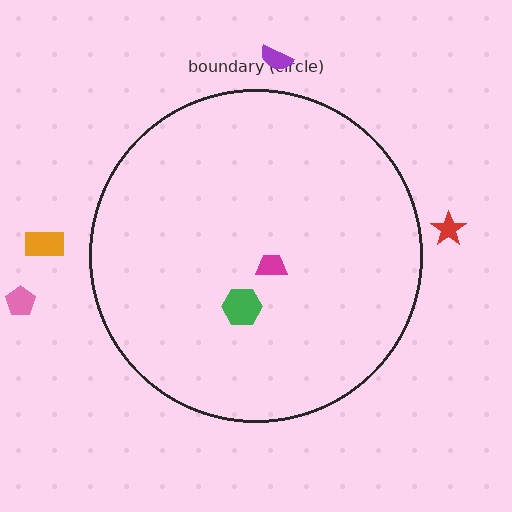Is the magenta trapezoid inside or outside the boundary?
Inside.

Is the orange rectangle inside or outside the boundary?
Outside.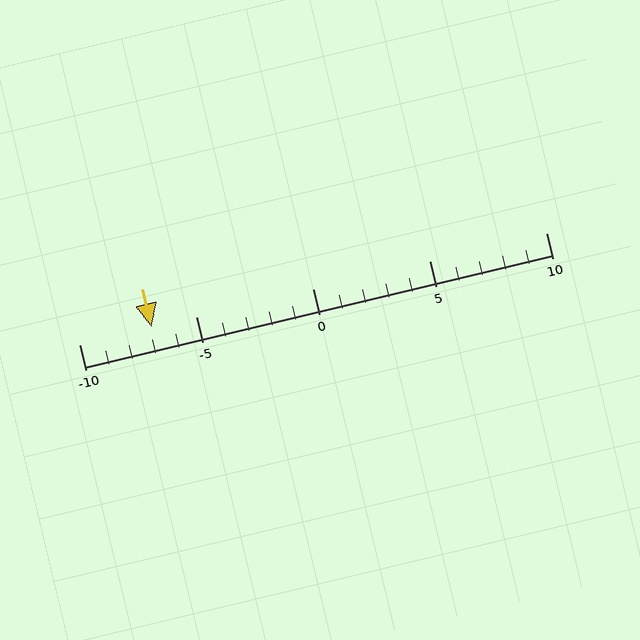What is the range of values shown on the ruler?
The ruler shows values from -10 to 10.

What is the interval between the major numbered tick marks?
The major tick marks are spaced 5 units apart.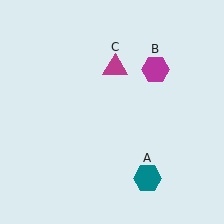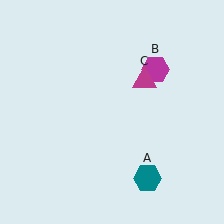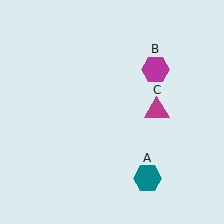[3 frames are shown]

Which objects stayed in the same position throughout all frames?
Teal hexagon (object A) and magenta hexagon (object B) remained stationary.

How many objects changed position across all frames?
1 object changed position: magenta triangle (object C).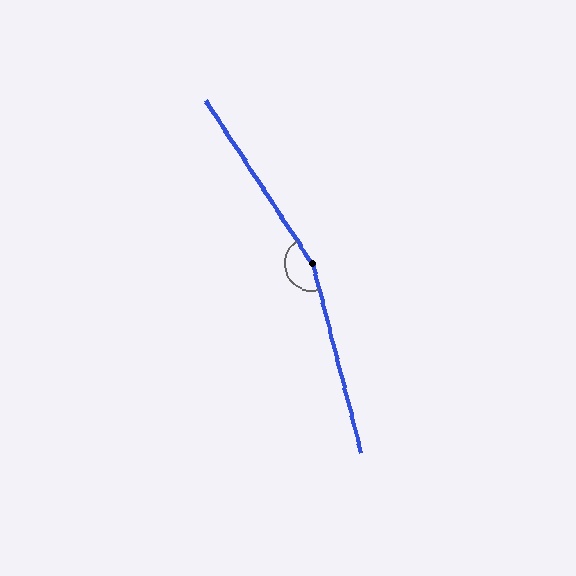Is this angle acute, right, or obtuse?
It is obtuse.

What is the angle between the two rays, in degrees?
Approximately 162 degrees.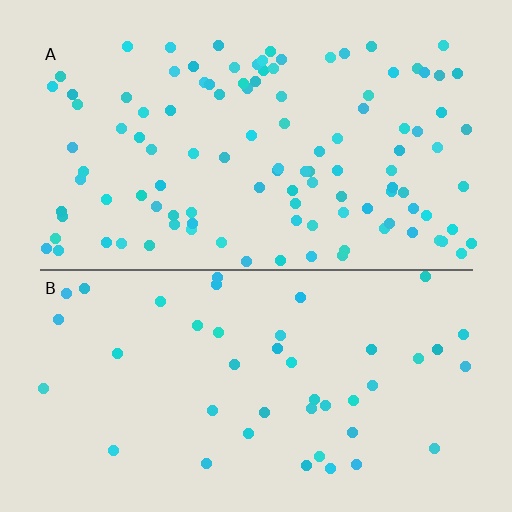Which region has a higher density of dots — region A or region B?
A (the top).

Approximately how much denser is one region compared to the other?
Approximately 2.6× — region A over region B.